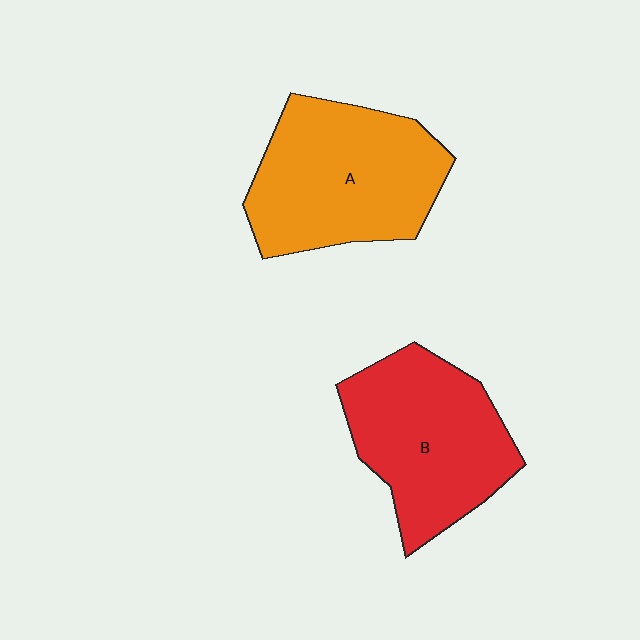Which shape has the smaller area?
Shape B (red).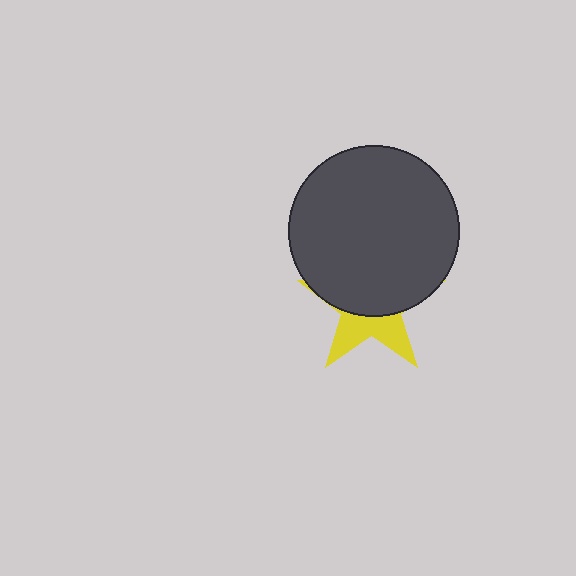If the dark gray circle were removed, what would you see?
You would see the complete yellow star.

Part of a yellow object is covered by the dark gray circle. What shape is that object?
It is a star.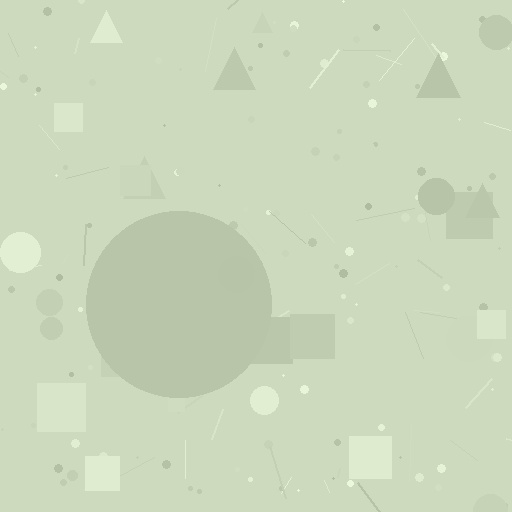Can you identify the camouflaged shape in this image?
The camouflaged shape is a circle.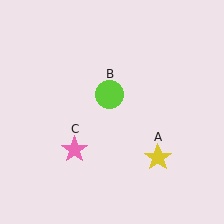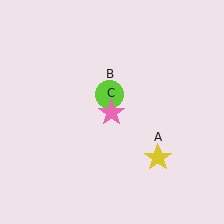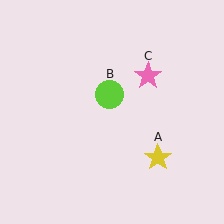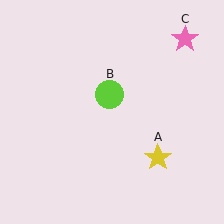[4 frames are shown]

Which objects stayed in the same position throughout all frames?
Yellow star (object A) and lime circle (object B) remained stationary.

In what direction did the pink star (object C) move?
The pink star (object C) moved up and to the right.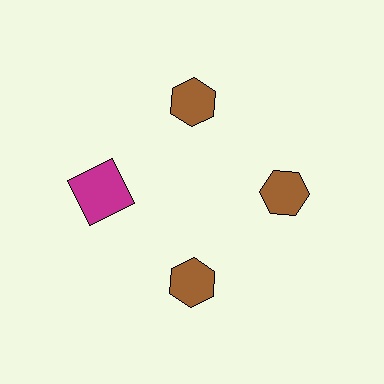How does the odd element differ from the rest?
It differs in both color (magenta instead of brown) and shape (square instead of hexagon).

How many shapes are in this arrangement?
There are 4 shapes arranged in a ring pattern.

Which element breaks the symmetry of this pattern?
The magenta square at roughly the 9 o'clock position breaks the symmetry. All other shapes are brown hexagons.